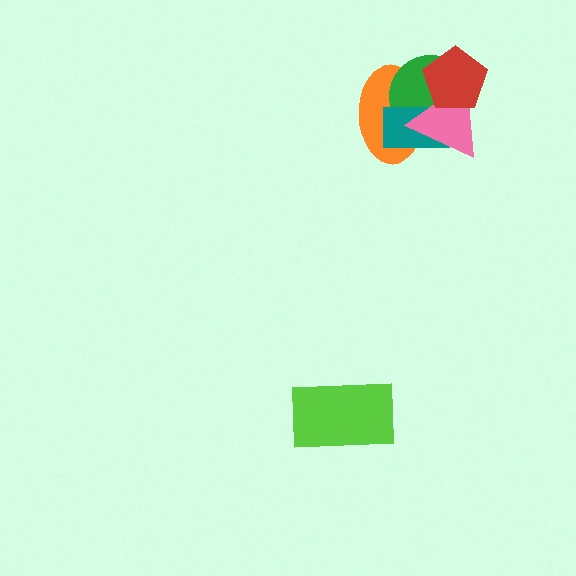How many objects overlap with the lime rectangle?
0 objects overlap with the lime rectangle.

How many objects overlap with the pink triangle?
4 objects overlap with the pink triangle.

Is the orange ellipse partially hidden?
Yes, it is partially covered by another shape.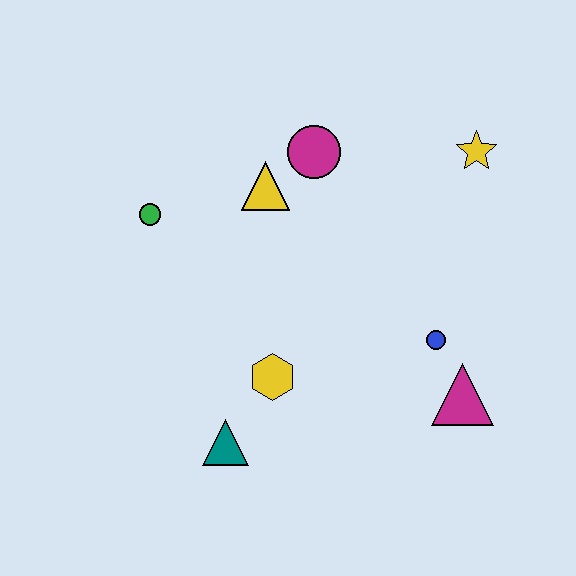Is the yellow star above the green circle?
Yes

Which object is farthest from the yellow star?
The teal triangle is farthest from the yellow star.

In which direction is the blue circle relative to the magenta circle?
The blue circle is below the magenta circle.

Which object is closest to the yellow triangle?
The magenta circle is closest to the yellow triangle.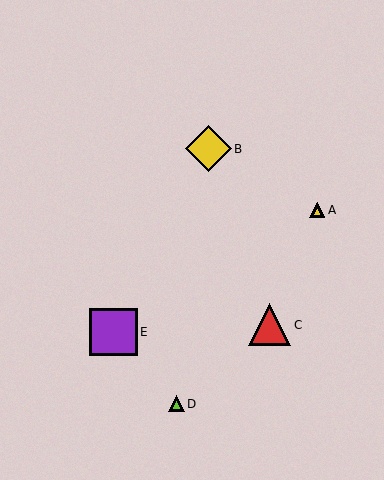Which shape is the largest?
The purple square (labeled E) is the largest.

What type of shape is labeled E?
Shape E is a purple square.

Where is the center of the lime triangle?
The center of the lime triangle is at (176, 404).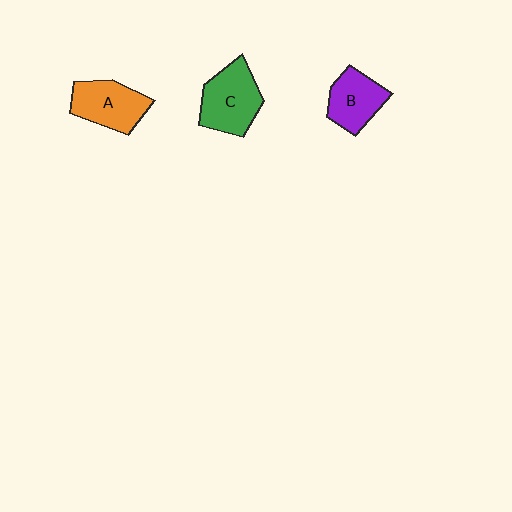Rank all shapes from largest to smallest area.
From largest to smallest: C (green), A (orange), B (purple).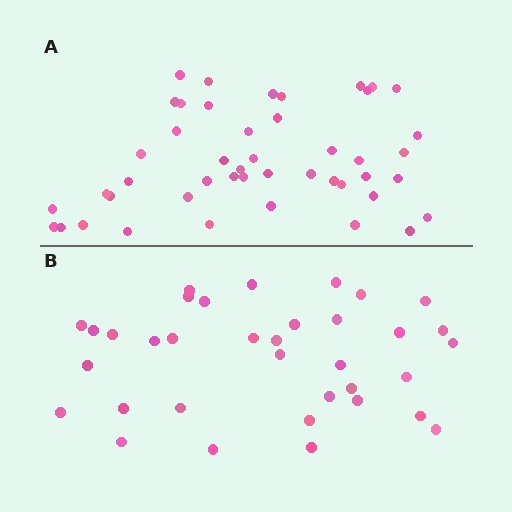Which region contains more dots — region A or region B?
Region A (the top region) has more dots.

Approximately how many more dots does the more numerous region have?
Region A has roughly 12 or so more dots than region B.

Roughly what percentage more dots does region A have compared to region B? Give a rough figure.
About 30% more.